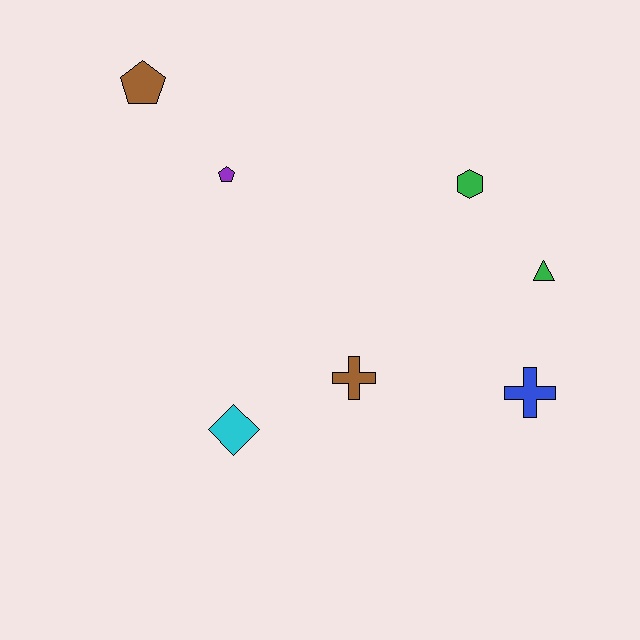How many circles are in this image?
There are no circles.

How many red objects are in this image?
There are no red objects.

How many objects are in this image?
There are 7 objects.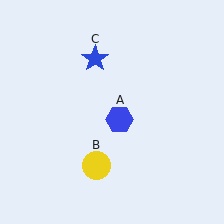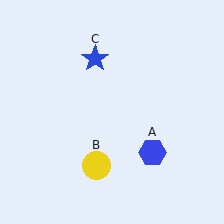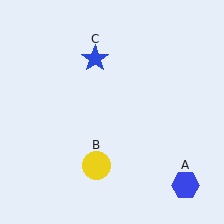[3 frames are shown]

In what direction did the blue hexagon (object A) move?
The blue hexagon (object A) moved down and to the right.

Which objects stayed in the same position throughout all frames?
Yellow circle (object B) and blue star (object C) remained stationary.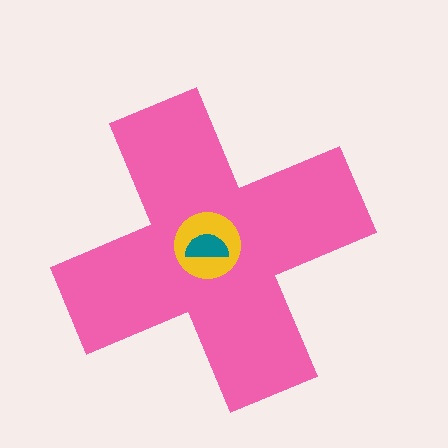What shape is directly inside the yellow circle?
The teal semicircle.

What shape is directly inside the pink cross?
The yellow circle.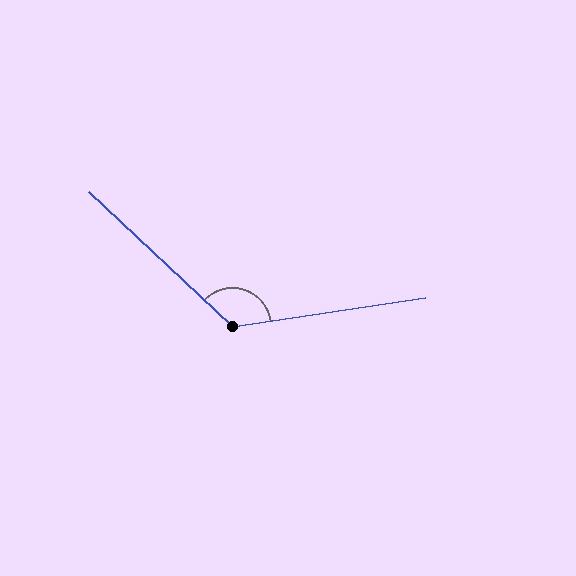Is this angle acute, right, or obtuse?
It is obtuse.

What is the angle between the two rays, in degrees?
Approximately 128 degrees.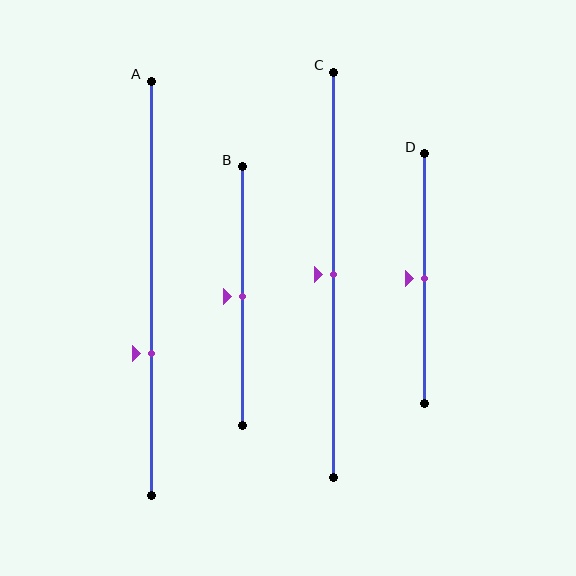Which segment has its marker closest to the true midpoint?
Segment B has its marker closest to the true midpoint.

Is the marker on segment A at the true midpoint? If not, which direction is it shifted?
No, the marker on segment A is shifted downward by about 16% of the segment length.